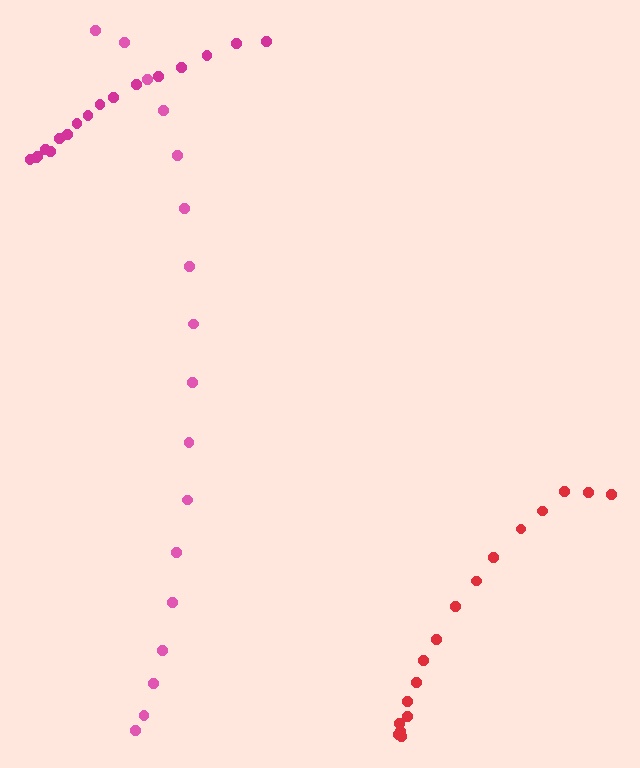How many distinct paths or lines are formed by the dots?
There are 3 distinct paths.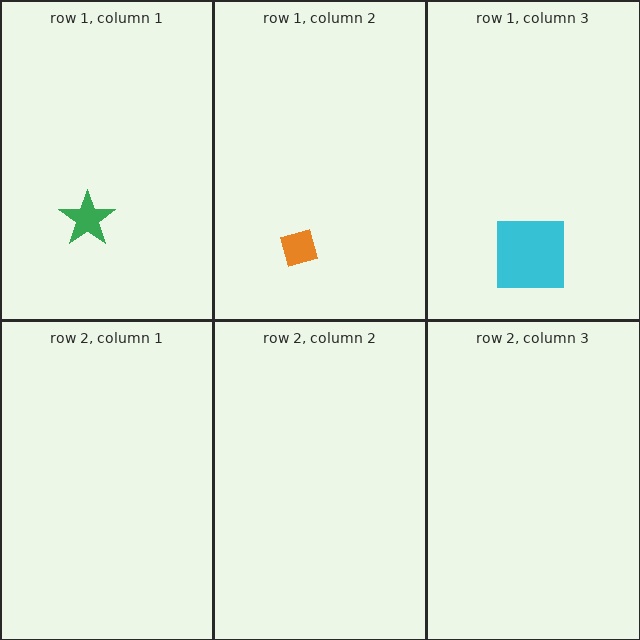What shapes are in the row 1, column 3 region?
The cyan square.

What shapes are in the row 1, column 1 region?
The green star.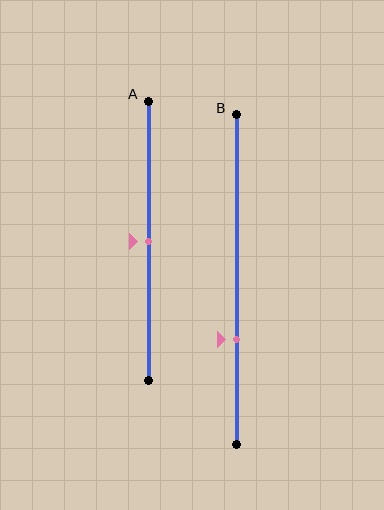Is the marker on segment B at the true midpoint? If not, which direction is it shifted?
No, the marker on segment B is shifted downward by about 18% of the segment length.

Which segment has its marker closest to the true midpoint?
Segment A has its marker closest to the true midpoint.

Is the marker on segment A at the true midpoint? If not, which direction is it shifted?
Yes, the marker on segment A is at the true midpoint.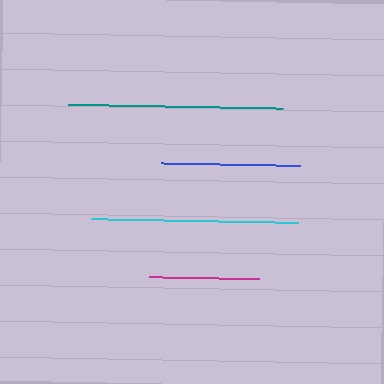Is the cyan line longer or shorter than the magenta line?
The cyan line is longer than the magenta line.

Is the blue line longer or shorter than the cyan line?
The cyan line is longer than the blue line.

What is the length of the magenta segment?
The magenta segment is approximately 110 pixels long.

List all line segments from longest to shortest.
From longest to shortest: teal, cyan, blue, magenta.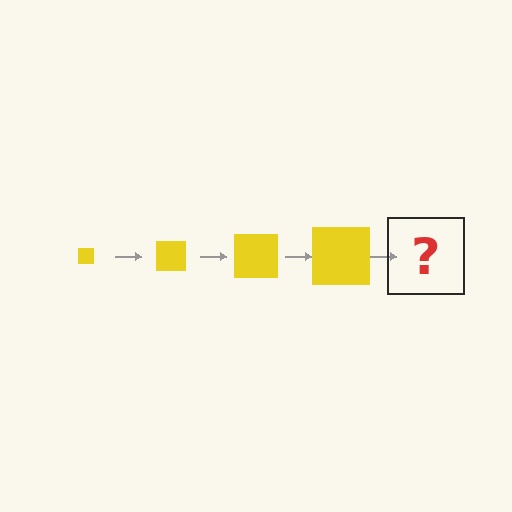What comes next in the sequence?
The next element should be a yellow square, larger than the previous one.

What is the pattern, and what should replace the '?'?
The pattern is that the square gets progressively larger each step. The '?' should be a yellow square, larger than the previous one.